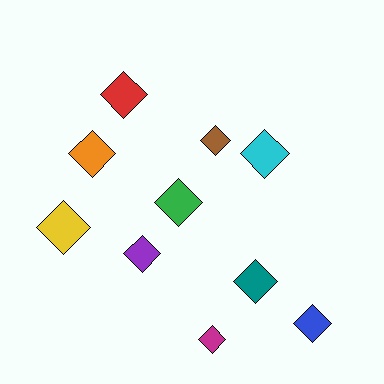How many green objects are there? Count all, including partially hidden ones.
There is 1 green object.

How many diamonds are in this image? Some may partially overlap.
There are 10 diamonds.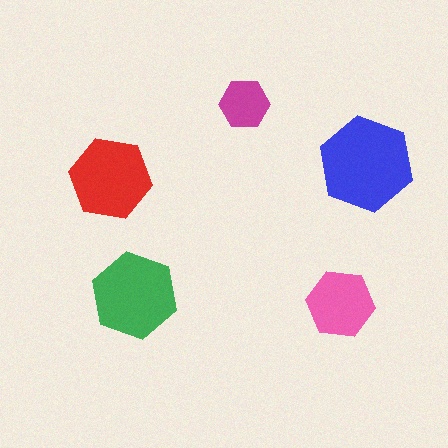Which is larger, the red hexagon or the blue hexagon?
The blue one.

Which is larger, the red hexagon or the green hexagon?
The green one.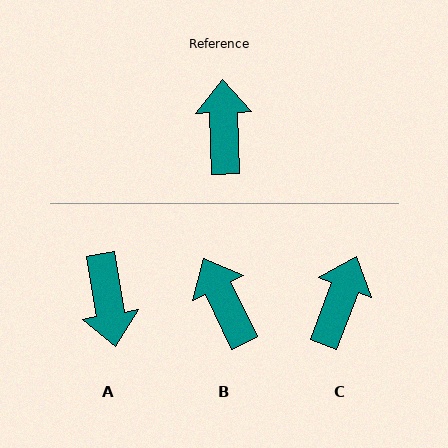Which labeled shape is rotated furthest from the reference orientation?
A, about 173 degrees away.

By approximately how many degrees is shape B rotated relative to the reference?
Approximately 24 degrees counter-clockwise.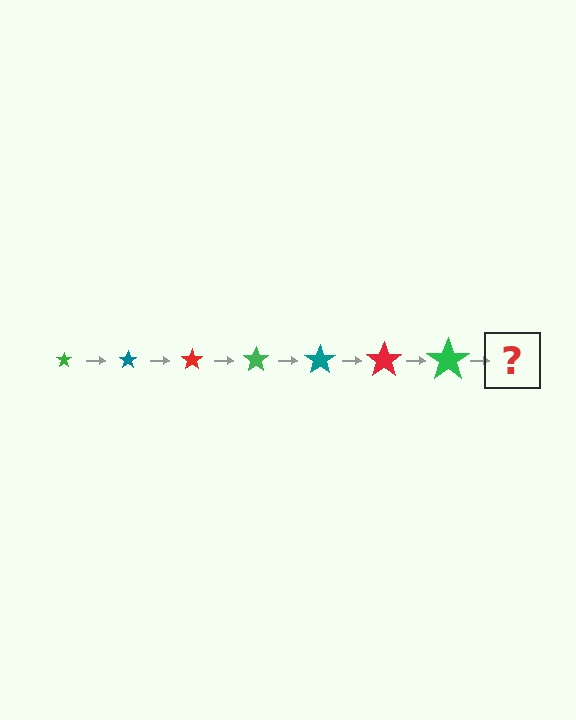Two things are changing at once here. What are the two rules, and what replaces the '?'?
The two rules are that the star grows larger each step and the color cycles through green, teal, and red. The '?' should be a teal star, larger than the previous one.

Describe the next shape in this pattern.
It should be a teal star, larger than the previous one.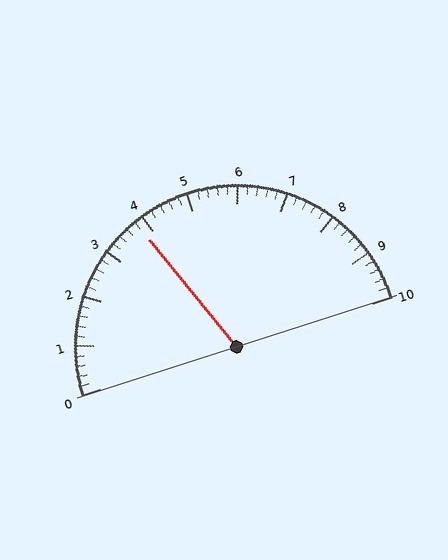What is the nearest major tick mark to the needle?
The nearest major tick mark is 4.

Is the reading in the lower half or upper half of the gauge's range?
The reading is in the lower half of the range (0 to 10).